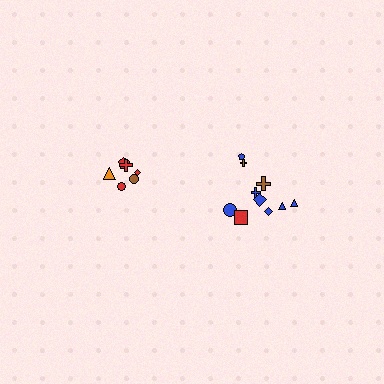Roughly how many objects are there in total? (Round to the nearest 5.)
Roughly 15 objects in total.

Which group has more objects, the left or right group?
The right group.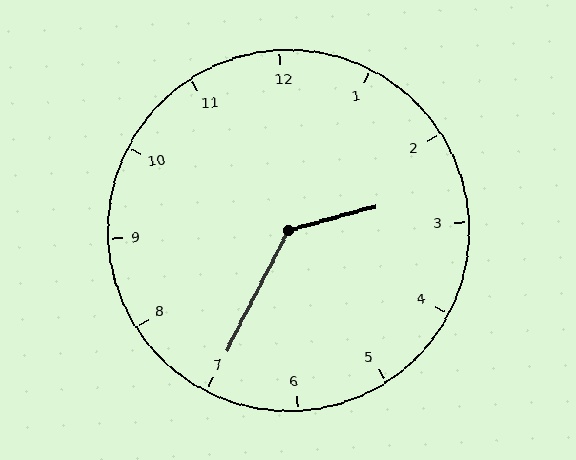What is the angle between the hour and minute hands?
Approximately 132 degrees.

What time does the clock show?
2:35.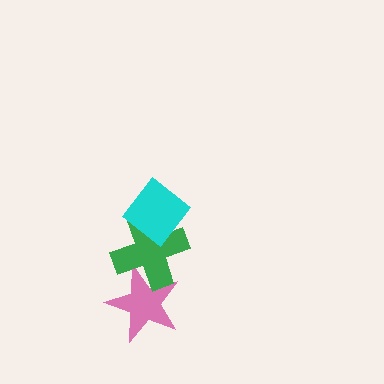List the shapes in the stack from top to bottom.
From top to bottom: the cyan diamond, the green cross, the pink star.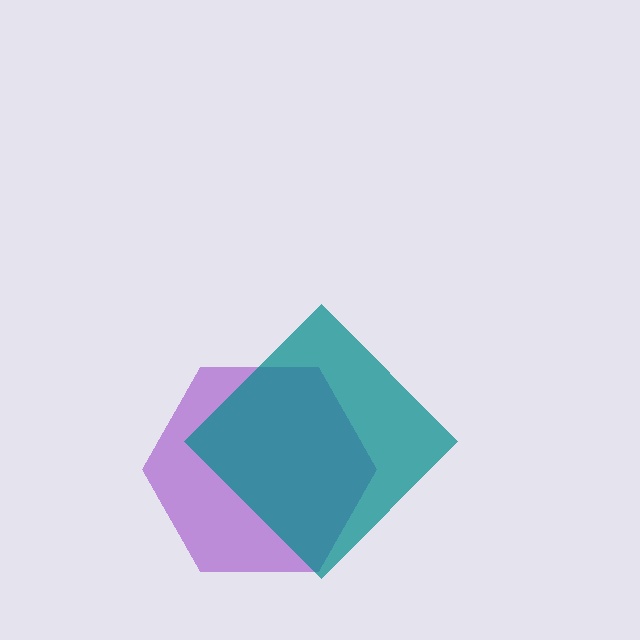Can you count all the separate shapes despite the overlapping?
Yes, there are 2 separate shapes.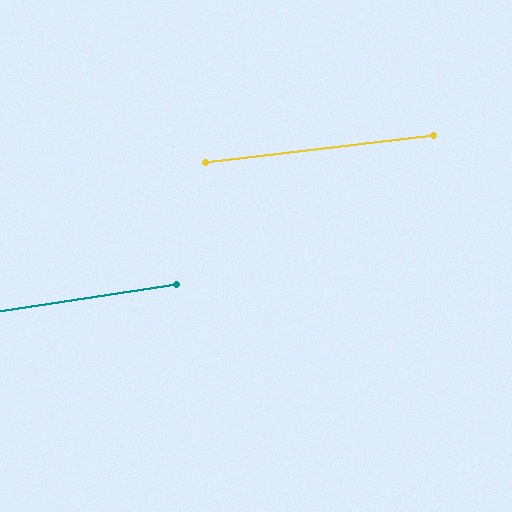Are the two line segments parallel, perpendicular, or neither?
Parallel — their directions differ by only 1.8°.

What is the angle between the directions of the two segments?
Approximately 2 degrees.